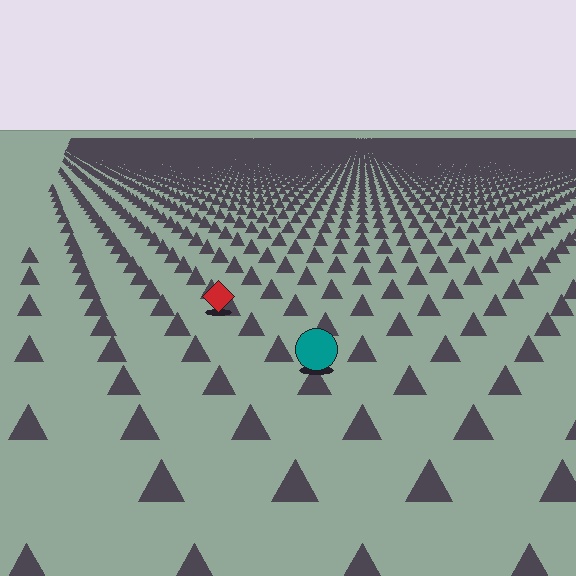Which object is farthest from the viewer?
The red diamond is farthest from the viewer. It appears smaller and the ground texture around it is denser.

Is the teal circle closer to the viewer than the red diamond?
Yes. The teal circle is closer — you can tell from the texture gradient: the ground texture is coarser near it.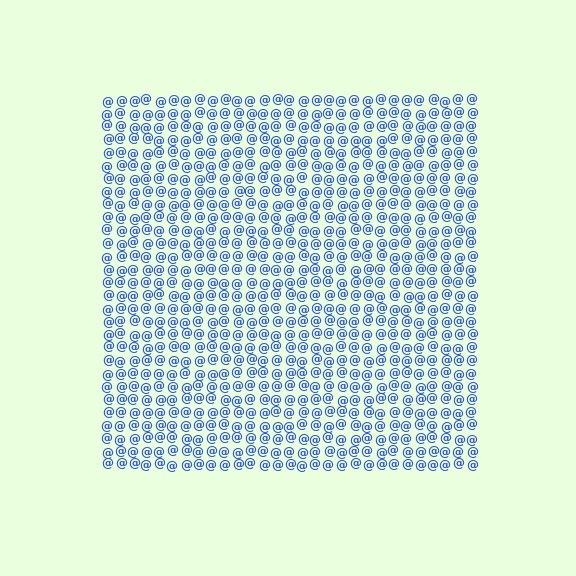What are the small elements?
The small elements are at signs.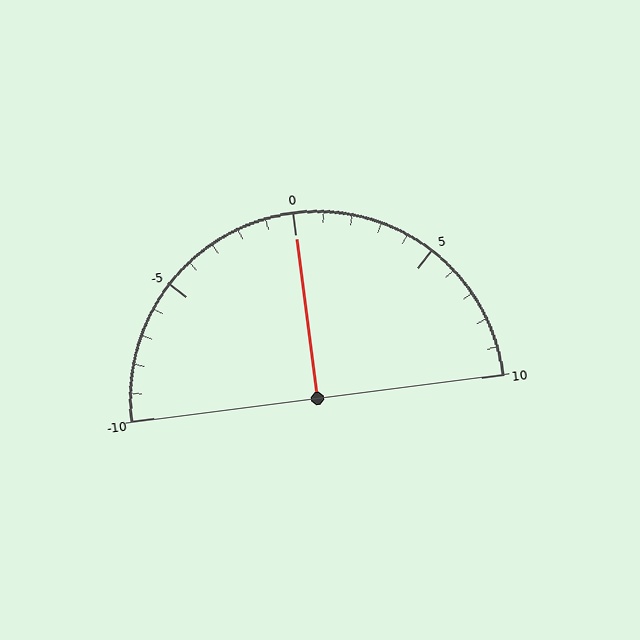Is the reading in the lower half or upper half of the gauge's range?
The reading is in the upper half of the range (-10 to 10).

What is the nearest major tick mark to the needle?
The nearest major tick mark is 0.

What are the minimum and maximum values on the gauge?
The gauge ranges from -10 to 10.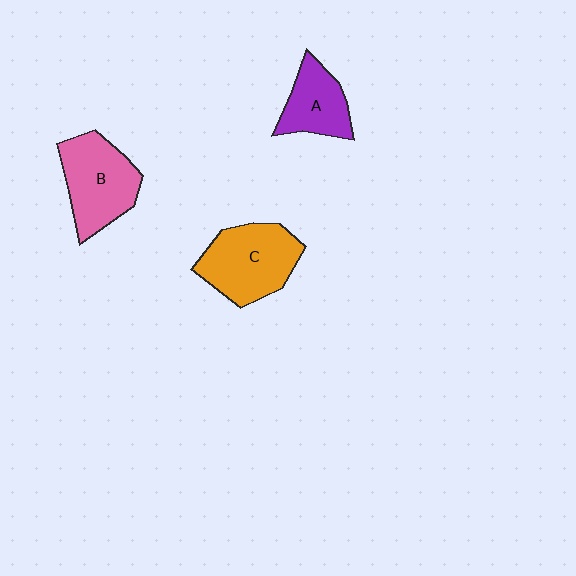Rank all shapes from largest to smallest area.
From largest to smallest: C (orange), B (pink), A (purple).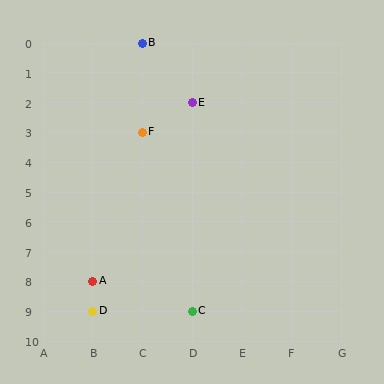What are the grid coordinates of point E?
Point E is at grid coordinates (D, 2).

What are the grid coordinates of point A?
Point A is at grid coordinates (B, 8).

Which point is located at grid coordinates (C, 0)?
Point B is at (C, 0).